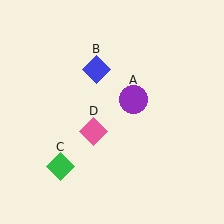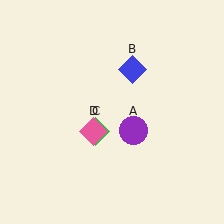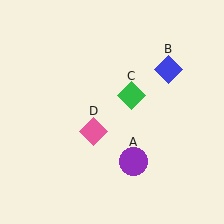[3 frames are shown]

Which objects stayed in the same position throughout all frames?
Pink diamond (object D) remained stationary.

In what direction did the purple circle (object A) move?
The purple circle (object A) moved down.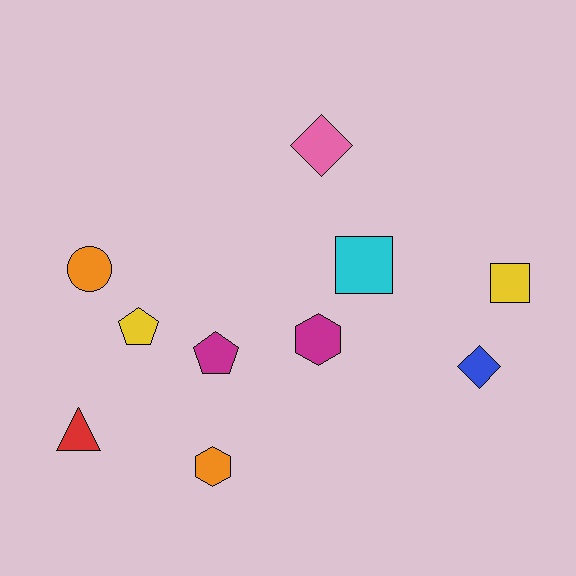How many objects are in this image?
There are 10 objects.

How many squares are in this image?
There are 2 squares.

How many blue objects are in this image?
There is 1 blue object.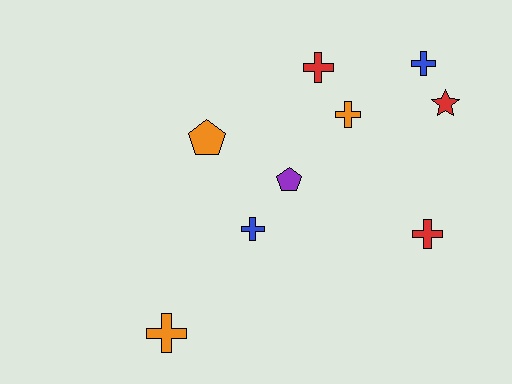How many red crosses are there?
There are 2 red crosses.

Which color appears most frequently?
Red, with 3 objects.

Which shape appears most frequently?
Cross, with 6 objects.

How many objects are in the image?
There are 9 objects.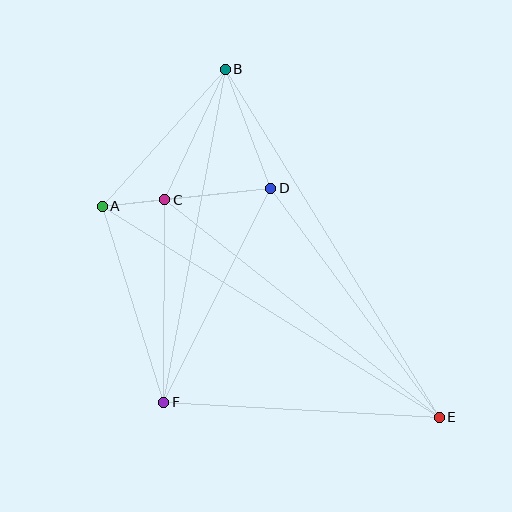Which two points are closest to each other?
Points A and C are closest to each other.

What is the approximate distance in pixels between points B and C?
The distance between B and C is approximately 143 pixels.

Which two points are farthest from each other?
Points B and E are farthest from each other.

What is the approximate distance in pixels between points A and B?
The distance between A and B is approximately 184 pixels.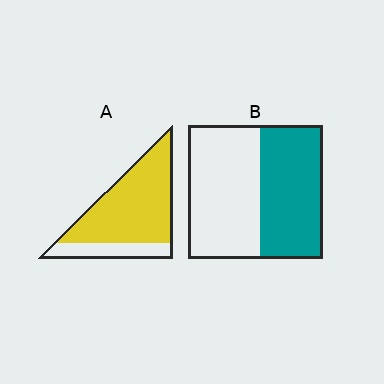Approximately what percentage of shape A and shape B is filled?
A is approximately 80% and B is approximately 45%.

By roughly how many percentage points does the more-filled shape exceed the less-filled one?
By roughly 30 percentage points (A over B).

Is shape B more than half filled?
Roughly half.